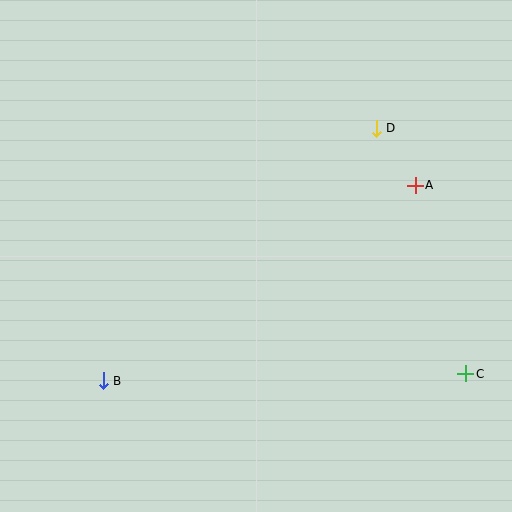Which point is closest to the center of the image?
Point A at (415, 185) is closest to the center.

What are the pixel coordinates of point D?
Point D is at (376, 128).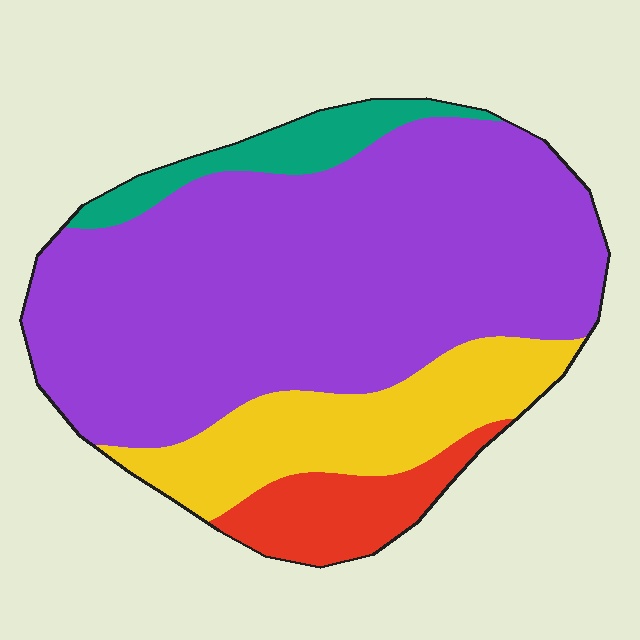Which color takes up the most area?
Purple, at roughly 65%.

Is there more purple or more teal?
Purple.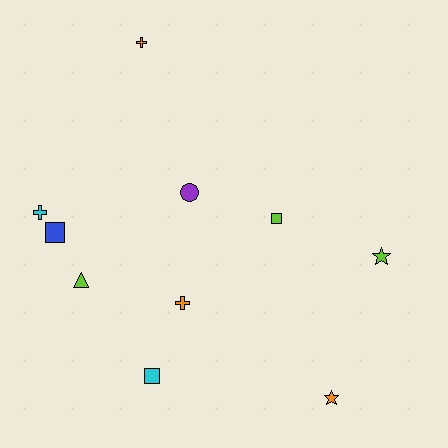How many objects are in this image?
There are 10 objects.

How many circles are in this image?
There is 1 circle.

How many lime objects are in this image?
There are 3 lime objects.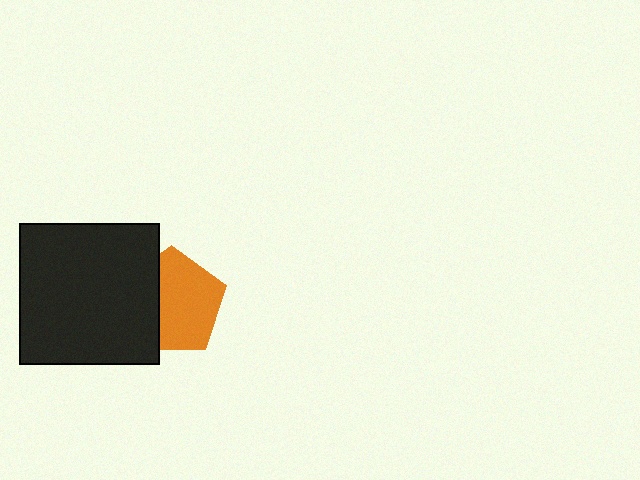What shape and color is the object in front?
The object in front is a black square.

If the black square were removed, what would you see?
You would see the complete orange pentagon.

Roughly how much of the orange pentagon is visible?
Most of it is visible (roughly 65%).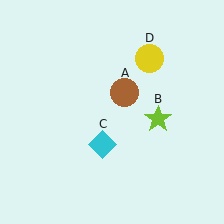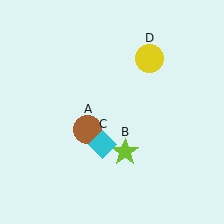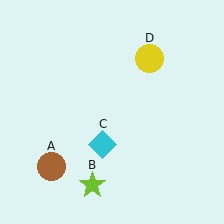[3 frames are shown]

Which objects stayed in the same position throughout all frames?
Cyan diamond (object C) and yellow circle (object D) remained stationary.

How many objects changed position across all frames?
2 objects changed position: brown circle (object A), lime star (object B).